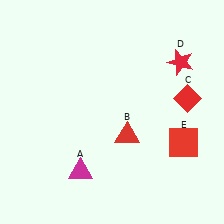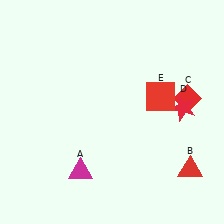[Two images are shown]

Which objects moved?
The objects that moved are: the red triangle (B), the red star (D), the red square (E).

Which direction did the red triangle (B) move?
The red triangle (B) moved right.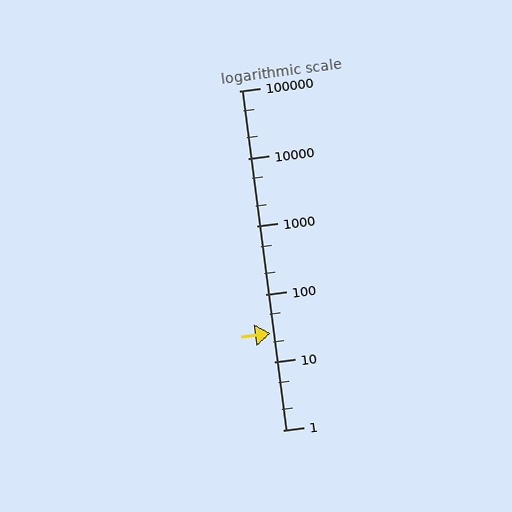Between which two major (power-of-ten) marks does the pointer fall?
The pointer is between 10 and 100.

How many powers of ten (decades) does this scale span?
The scale spans 5 decades, from 1 to 100000.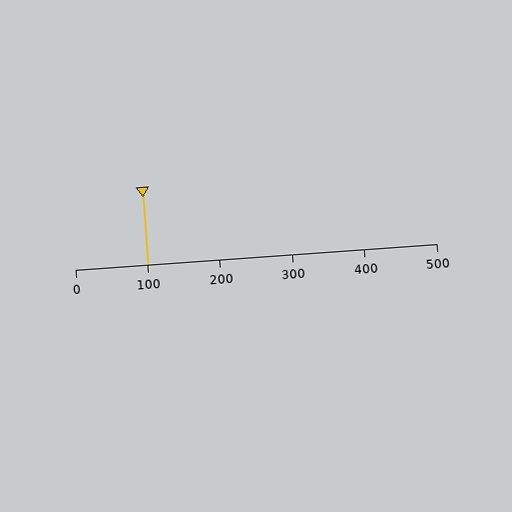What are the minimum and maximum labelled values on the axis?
The axis runs from 0 to 500.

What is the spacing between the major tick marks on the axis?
The major ticks are spaced 100 apart.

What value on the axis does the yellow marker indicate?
The marker indicates approximately 100.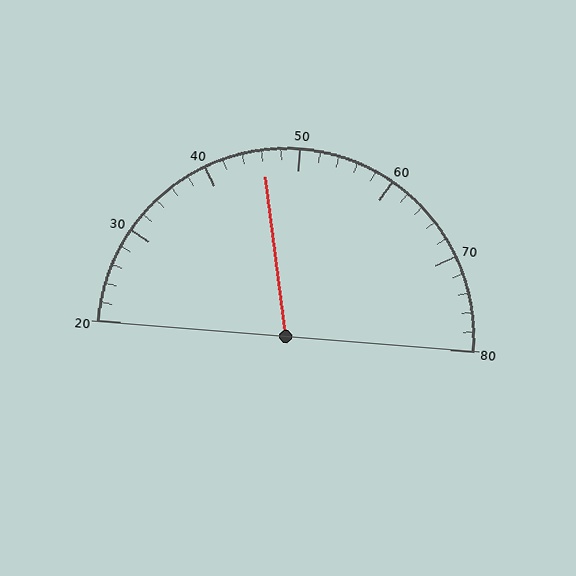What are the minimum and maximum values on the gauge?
The gauge ranges from 20 to 80.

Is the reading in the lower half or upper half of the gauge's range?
The reading is in the lower half of the range (20 to 80).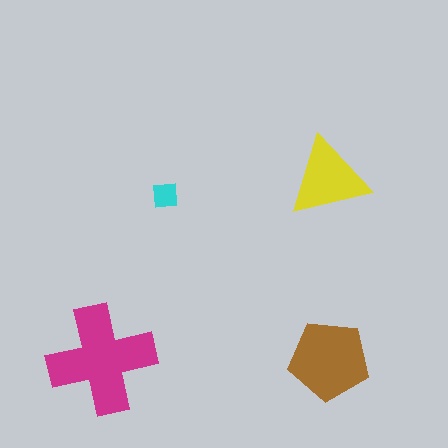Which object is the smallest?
The cyan square.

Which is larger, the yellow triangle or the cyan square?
The yellow triangle.